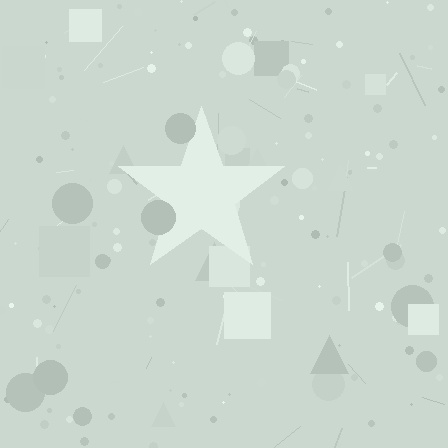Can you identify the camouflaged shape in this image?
The camouflaged shape is a star.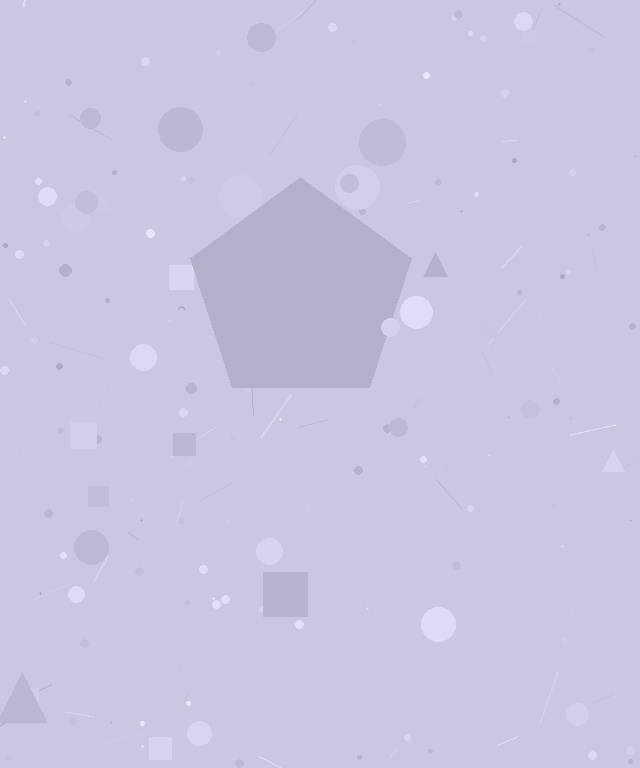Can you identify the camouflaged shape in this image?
The camouflaged shape is a pentagon.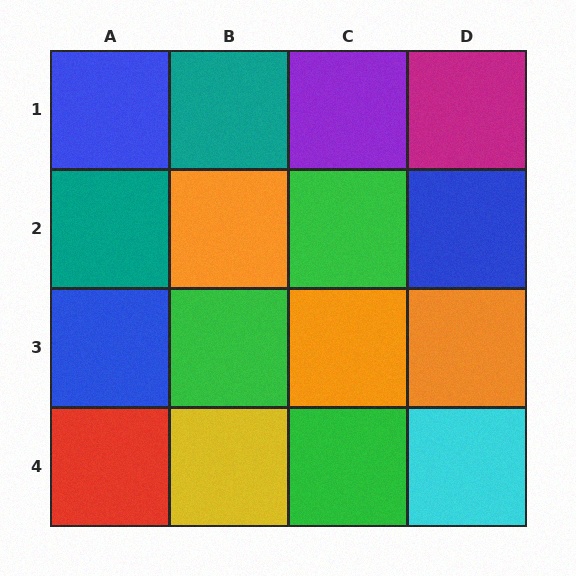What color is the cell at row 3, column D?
Orange.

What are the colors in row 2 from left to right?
Teal, orange, green, blue.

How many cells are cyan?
1 cell is cyan.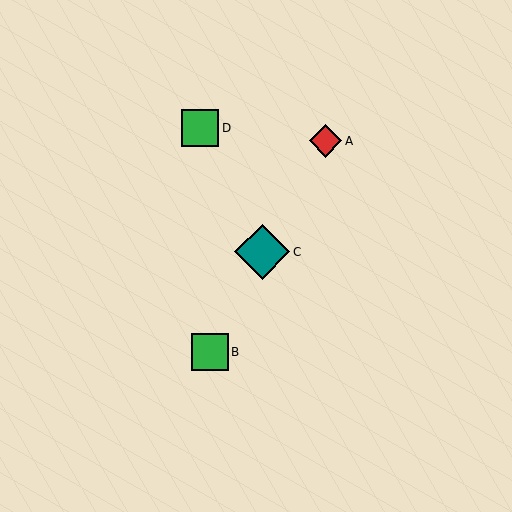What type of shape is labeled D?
Shape D is a green square.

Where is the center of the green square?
The center of the green square is at (210, 352).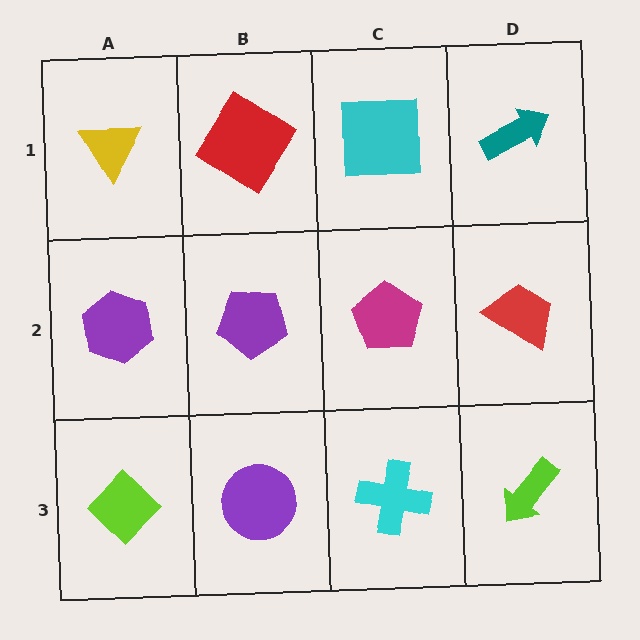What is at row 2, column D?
A red trapezoid.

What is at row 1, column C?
A cyan square.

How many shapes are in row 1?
4 shapes.